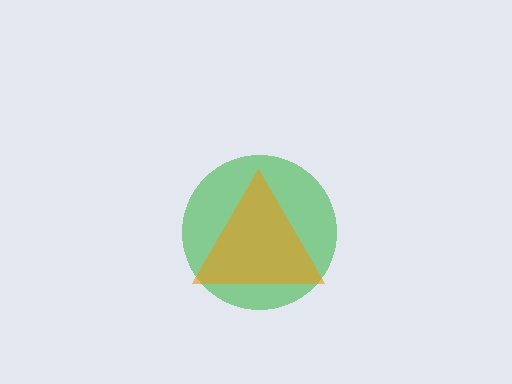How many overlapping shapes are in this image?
There are 2 overlapping shapes in the image.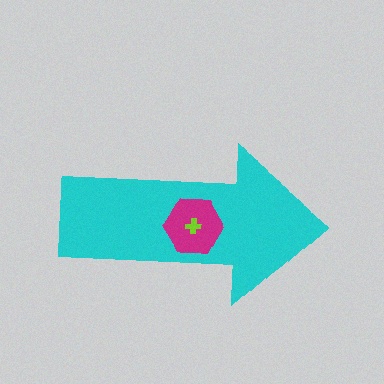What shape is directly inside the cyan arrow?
The magenta hexagon.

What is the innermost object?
The lime cross.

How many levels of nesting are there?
3.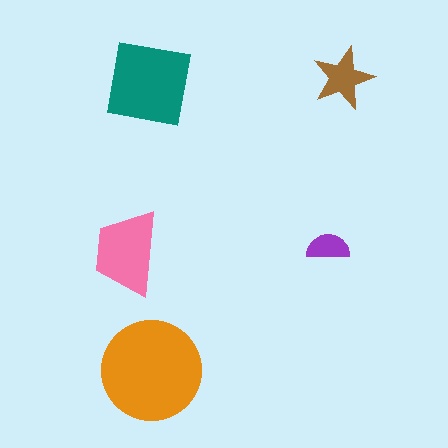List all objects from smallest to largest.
The purple semicircle, the brown star, the pink trapezoid, the teal square, the orange circle.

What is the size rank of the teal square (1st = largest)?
2nd.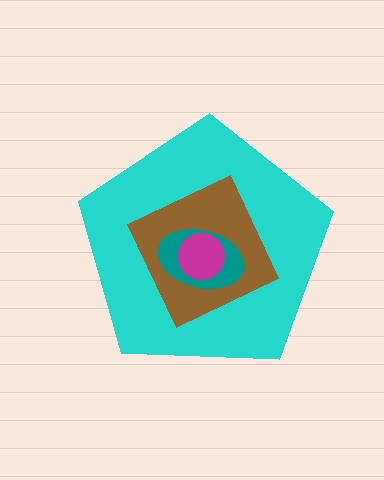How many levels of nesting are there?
4.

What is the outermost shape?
The cyan pentagon.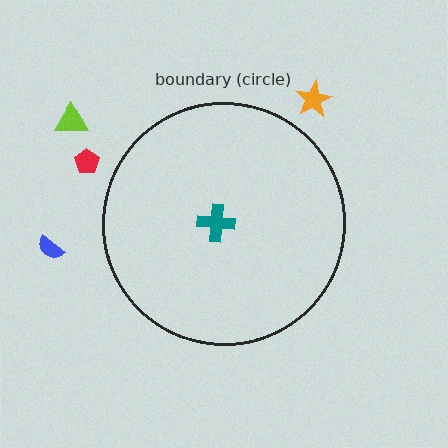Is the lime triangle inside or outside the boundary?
Outside.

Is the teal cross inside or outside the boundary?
Inside.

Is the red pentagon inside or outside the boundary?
Outside.